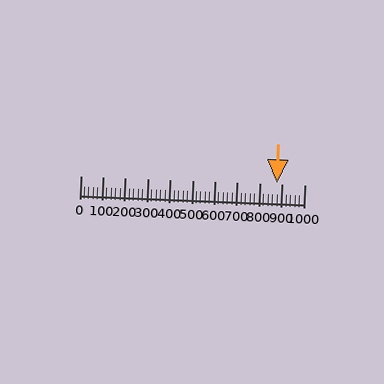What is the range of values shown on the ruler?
The ruler shows values from 0 to 1000.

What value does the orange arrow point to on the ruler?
The orange arrow points to approximately 877.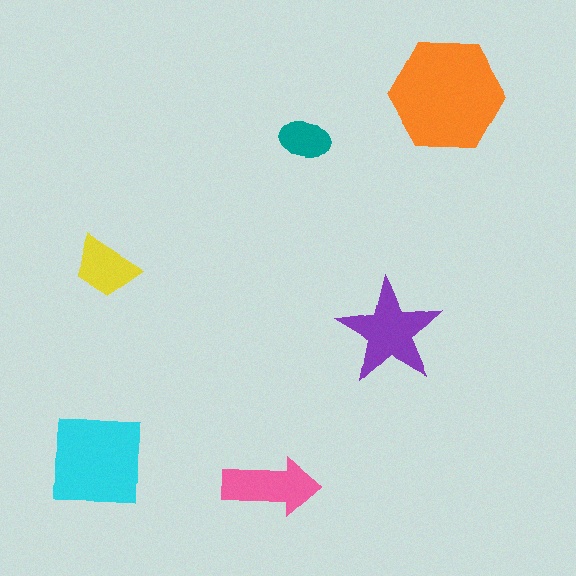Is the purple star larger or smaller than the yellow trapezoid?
Larger.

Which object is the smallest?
The teal ellipse.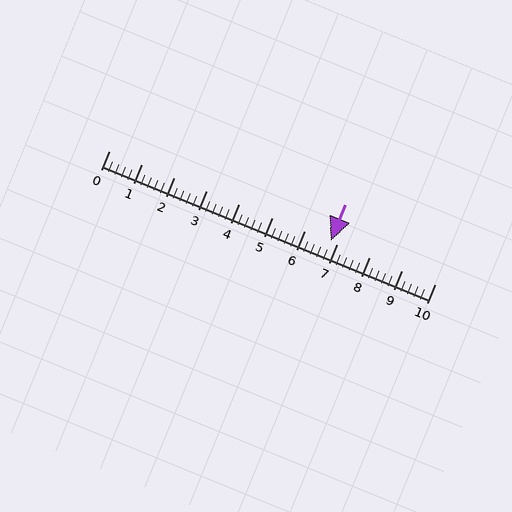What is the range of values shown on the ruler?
The ruler shows values from 0 to 10.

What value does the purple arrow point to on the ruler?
The purple arrow points to approximately 6.8.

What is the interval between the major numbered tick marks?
The major tick marks are spaced 1 units apart.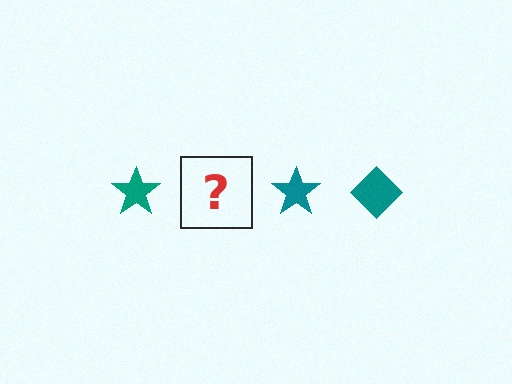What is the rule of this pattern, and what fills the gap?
The rule is that the pattern cycles through star, diamond shapes in teal. The gap should be filled with a teal diamond.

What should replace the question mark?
The question mark should be replaced with a teal diamond.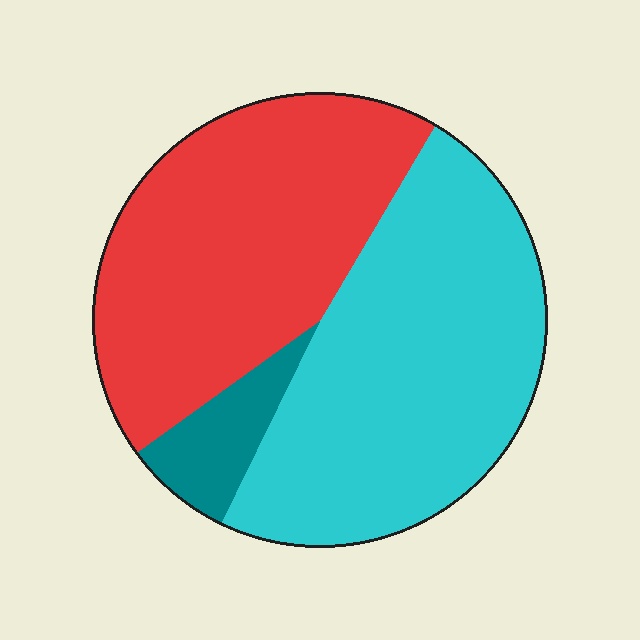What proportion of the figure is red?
Red covers roughly 45% of the figure.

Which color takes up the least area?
Teal, at roughly 10%.